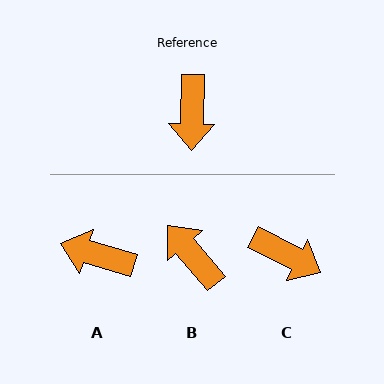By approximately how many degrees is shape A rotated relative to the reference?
Approximately 105 degrees clockwise.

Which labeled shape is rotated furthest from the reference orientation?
B, about 138 degrees away.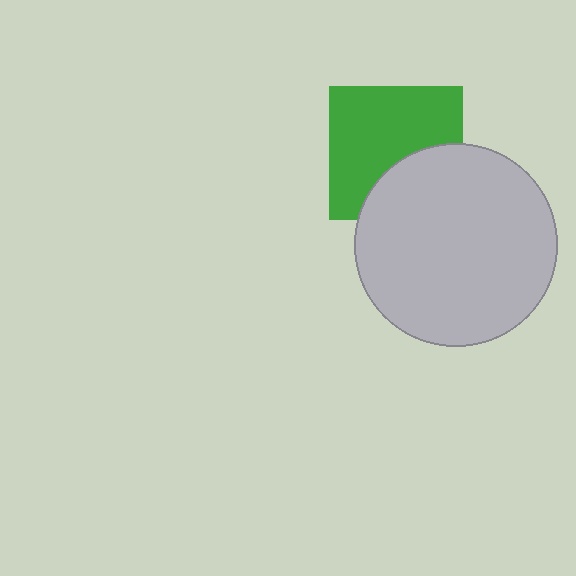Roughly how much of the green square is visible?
Most of it is visible (roughly 66%).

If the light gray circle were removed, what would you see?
You would see the complete green square.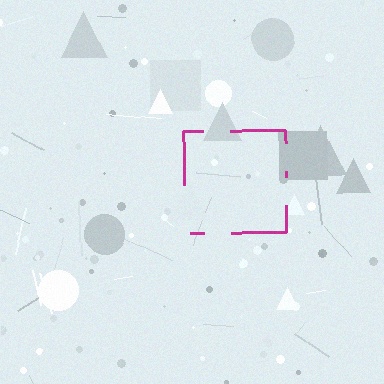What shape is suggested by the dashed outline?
The dashed outline suggests a square.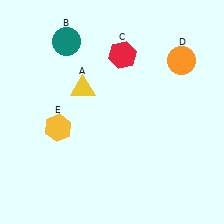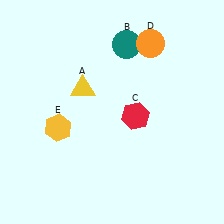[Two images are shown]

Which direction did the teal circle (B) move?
The teal circle (B) moved right.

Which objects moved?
The objects that moved are: the teal circle (B), the red hexagon (C), the orange circle (D).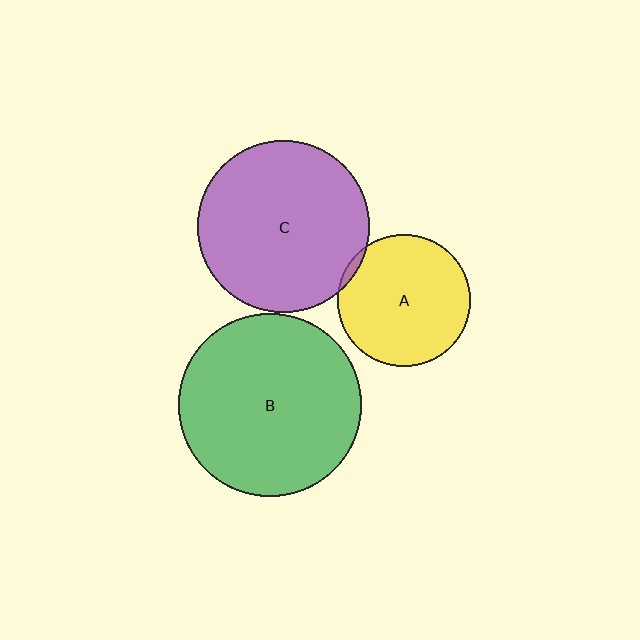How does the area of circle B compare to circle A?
Approximately 1.9 times.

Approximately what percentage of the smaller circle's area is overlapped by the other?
Approximately 5%.